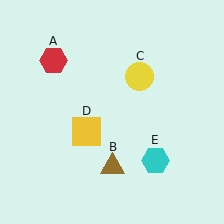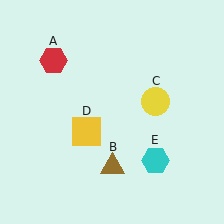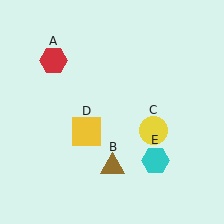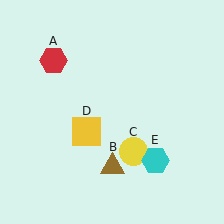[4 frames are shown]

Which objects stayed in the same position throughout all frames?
Red hexagon (object A) and brown triangle (object B) and yellow square (object D) and cyan hexagon (object E) remained stationary.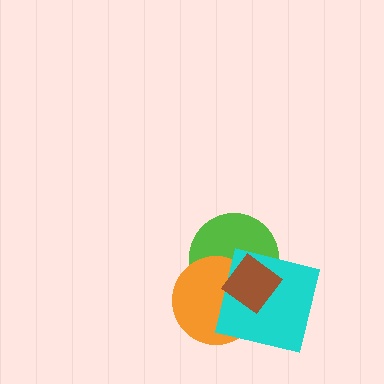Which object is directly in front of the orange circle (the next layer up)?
The cyan square is directly in front of the orange circle.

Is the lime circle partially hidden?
Yes, it is partially covered by another shape.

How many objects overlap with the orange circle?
3 objects overlap with the orange circle.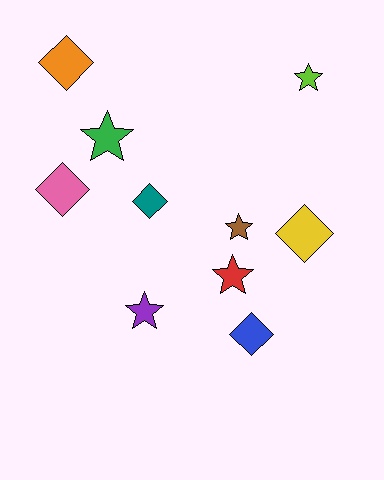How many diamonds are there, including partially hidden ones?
There are 5 diamonds.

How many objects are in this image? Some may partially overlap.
There are 10 objects.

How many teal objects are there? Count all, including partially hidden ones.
There is 1 teal object.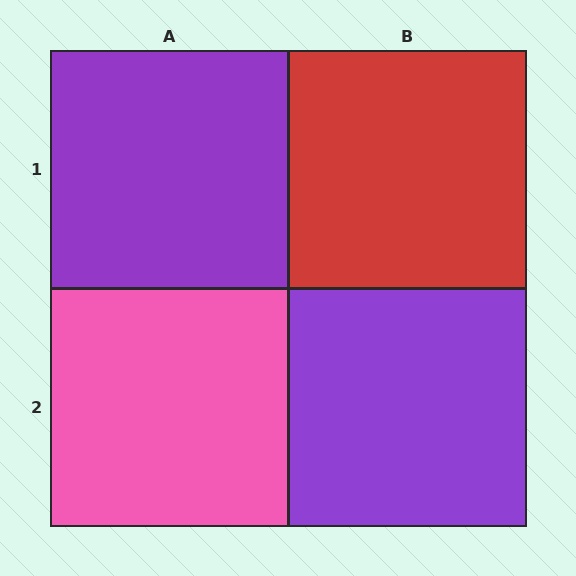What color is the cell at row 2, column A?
Pink.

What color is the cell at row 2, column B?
Purple.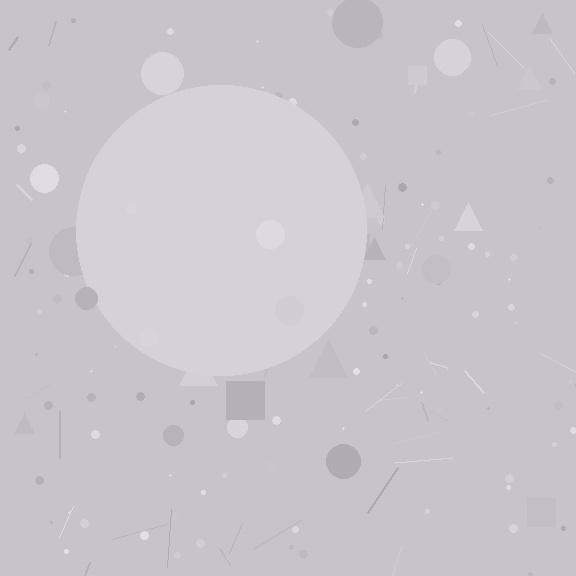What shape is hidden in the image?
A circle is hidden in the image.